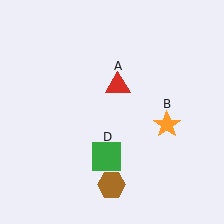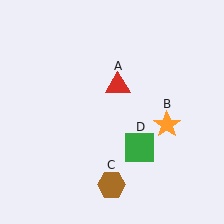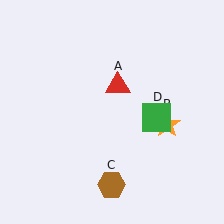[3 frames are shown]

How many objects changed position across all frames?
1 object changed position: green square (object D).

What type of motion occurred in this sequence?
The green square (object D) rotated counterclockwise around the center of the scene.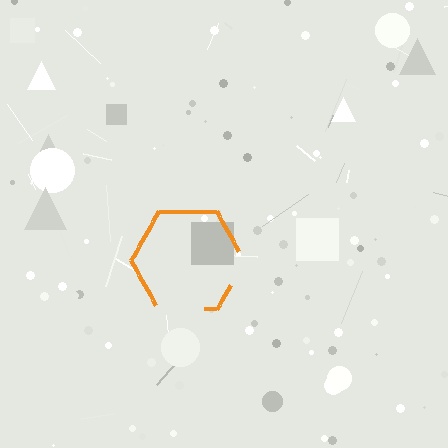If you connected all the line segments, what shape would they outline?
They would outline a hexagon.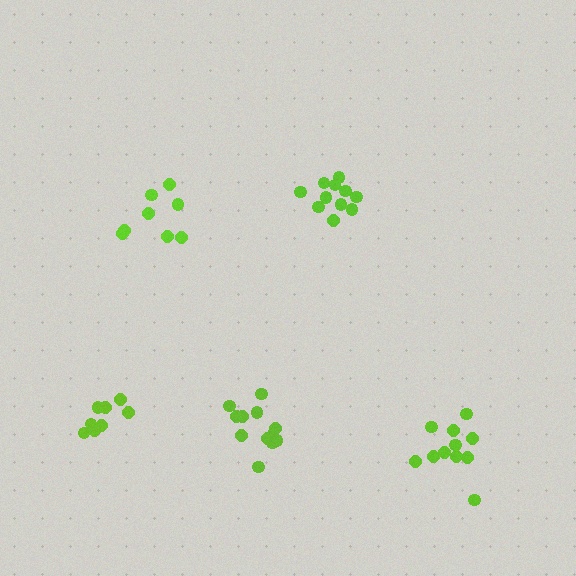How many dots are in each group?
Group 1: 12 dots, Group 2: 11 dots, Group 3: 11 dots, Group 4: 8 dots, Group 5: 8 dots (50 total).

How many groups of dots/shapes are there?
There are 5 groups.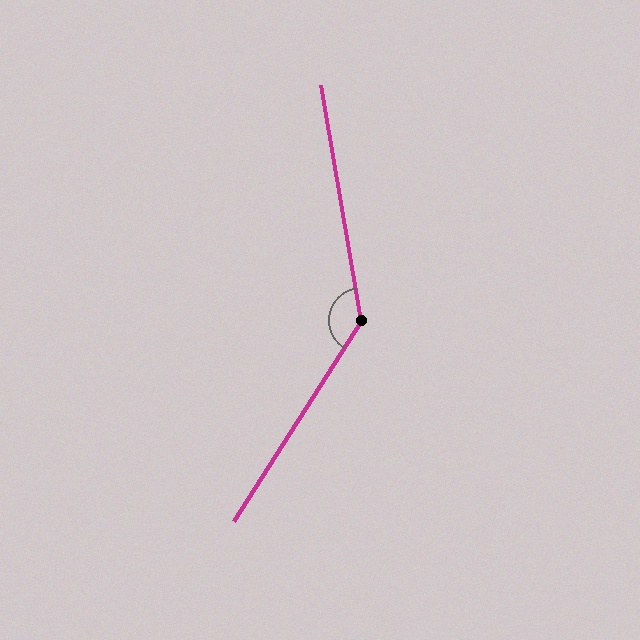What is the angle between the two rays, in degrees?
Approximately 138 degrees.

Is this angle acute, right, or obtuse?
It is obtuse.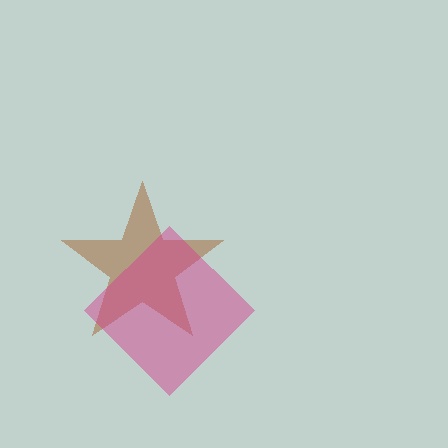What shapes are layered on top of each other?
The layered shapes are: a brown star, a magenta diamond.